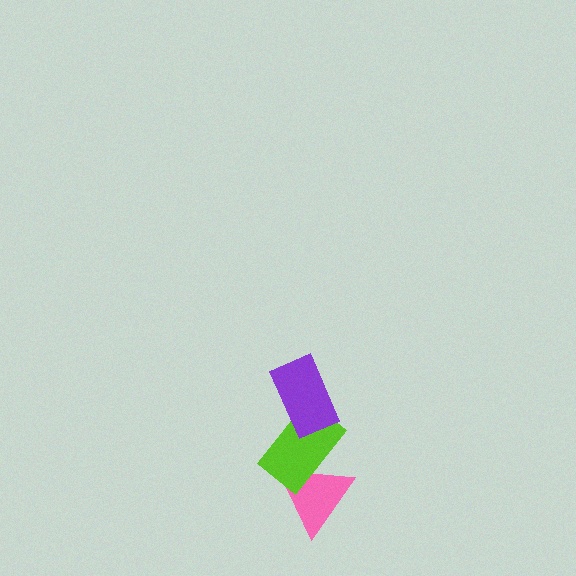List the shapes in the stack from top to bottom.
From top to bottom: the purple rectangle, the lime rectangle, the pink triangle.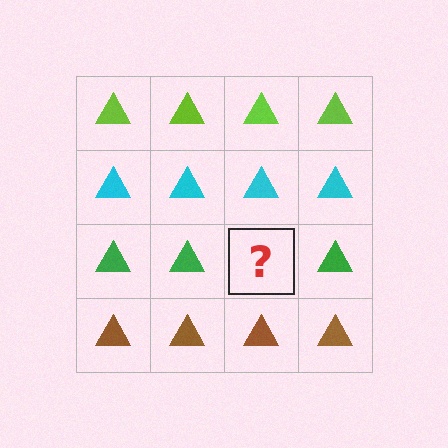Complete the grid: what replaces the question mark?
The question mark should be replaced with a green triangle.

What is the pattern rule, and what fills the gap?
The rule is that each row has a consistent color. The gap should be filled with a green triangle.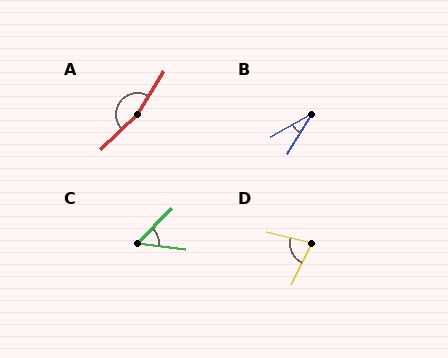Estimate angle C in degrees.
Approximately 52 degrees.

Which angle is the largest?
A, at approximately 165 degrees.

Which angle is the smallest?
B, at approximately 29 degrees.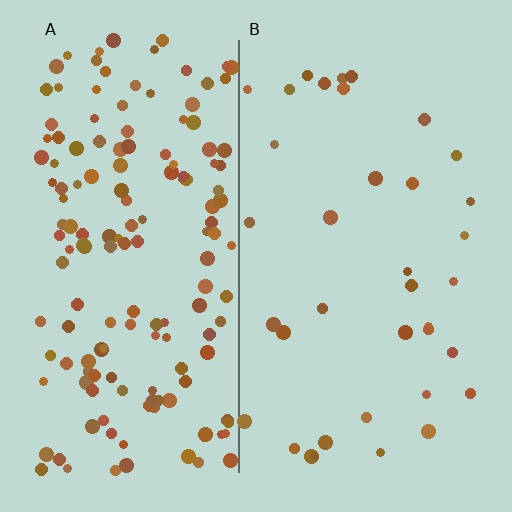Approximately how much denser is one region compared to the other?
Approximately 4.2× — region A over region B.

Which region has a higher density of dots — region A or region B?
A (the left).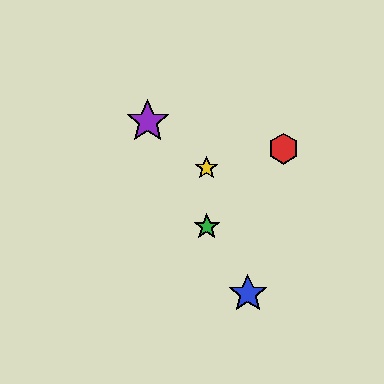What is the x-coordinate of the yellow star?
The yellow star is at x≈207.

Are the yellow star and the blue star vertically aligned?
No, the yellow star is at x≈207 and the blue star is at x≈248.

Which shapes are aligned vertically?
The green star, the yellow star are aligned vertically.